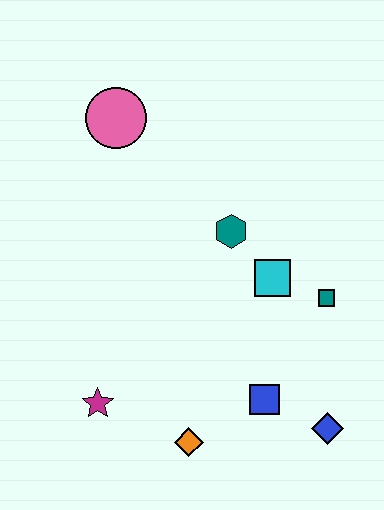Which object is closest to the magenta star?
The orange diamond is closest to the magenta star.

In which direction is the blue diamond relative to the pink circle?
The blue diamond is below the pink circle.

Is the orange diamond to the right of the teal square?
No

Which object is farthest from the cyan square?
The pink circle is farthest from the cyan square.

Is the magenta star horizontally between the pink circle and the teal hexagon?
No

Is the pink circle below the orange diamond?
No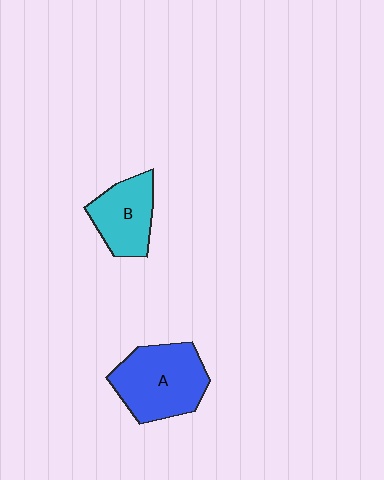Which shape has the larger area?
Shape A (blue).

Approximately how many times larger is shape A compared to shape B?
Approximately 1.4 times.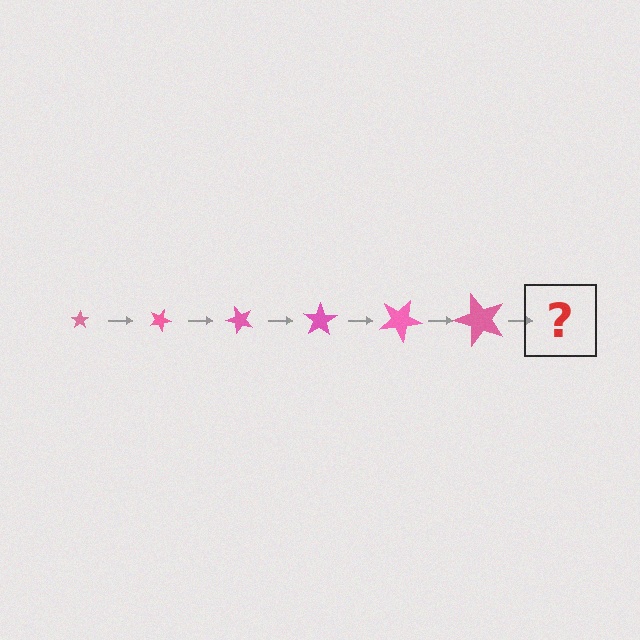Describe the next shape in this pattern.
It should be a star, larger than the previous one and rotated 150 degrees from the start.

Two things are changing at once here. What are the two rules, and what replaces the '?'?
The two rules are that the star grows larger each step and it rotates 25 degrees each step. The '?' should be a star, larger than the previous one and rotated 150 degrees from the start.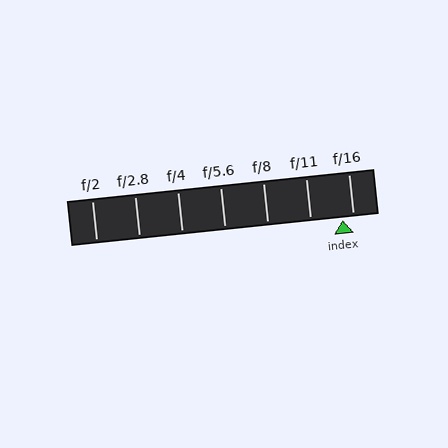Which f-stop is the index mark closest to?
The index mark is closest to f/16.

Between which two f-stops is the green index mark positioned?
The index mark is between f/11 and f/16.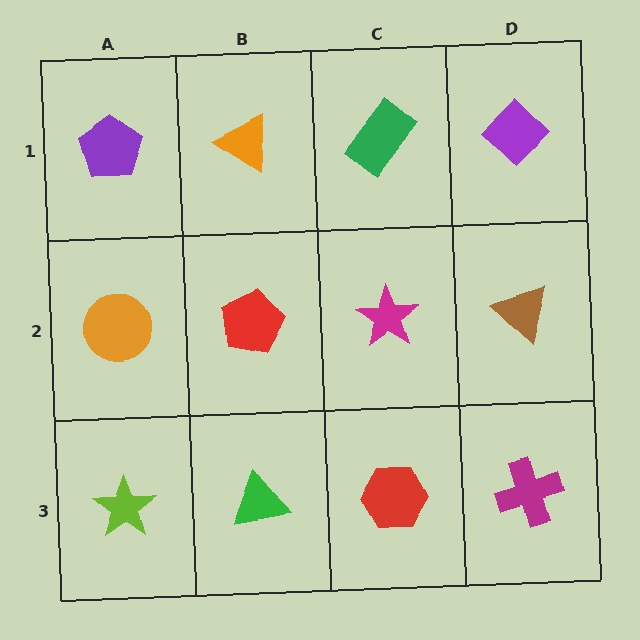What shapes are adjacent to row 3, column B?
A red pentagon (row 2, column B), a lime star (row 3, column A), a red hexagon (row 3, column C).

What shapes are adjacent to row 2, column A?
A purple pentagon (row 1, column A), a lime star (row 3, column A), a red pentagon (row 2, column B).